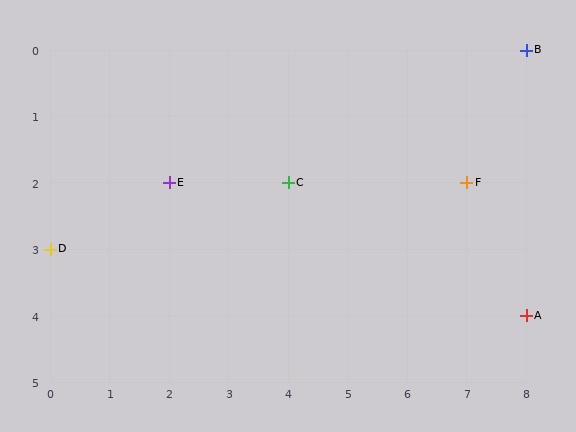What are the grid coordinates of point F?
Point F is at grid coordinates (7, 2).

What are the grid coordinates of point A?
Point A is at grid coordinates (8, 4).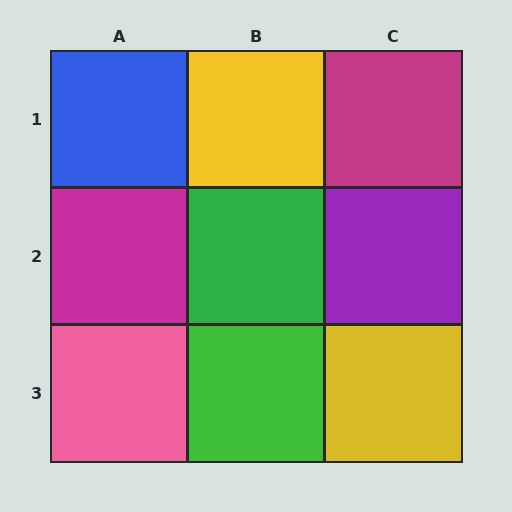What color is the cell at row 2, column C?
Purple.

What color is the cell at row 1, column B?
Yellow.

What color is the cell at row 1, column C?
Magenta.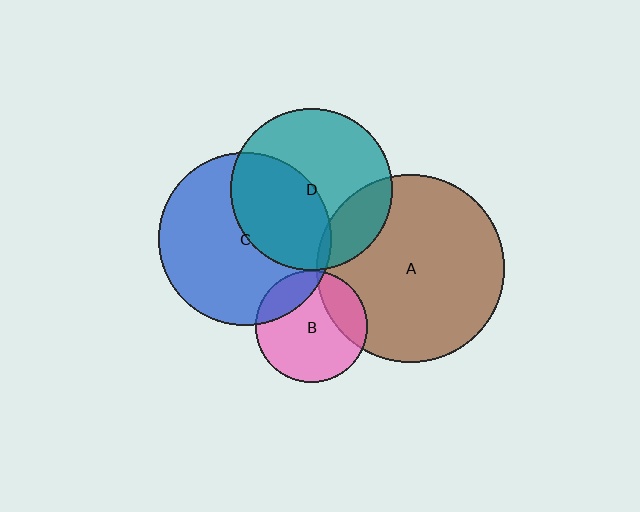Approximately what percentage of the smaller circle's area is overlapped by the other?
Approximately 20%.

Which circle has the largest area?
Circle A (brown).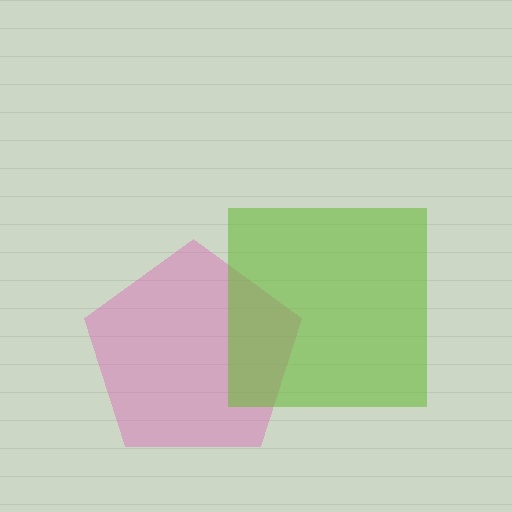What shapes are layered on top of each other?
The layered shapes are: a pink pentagon, a lime square.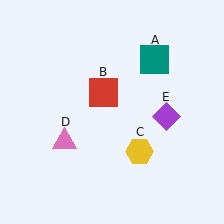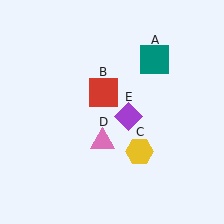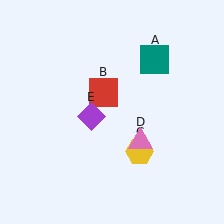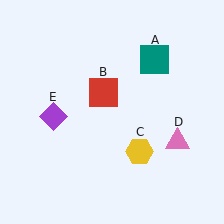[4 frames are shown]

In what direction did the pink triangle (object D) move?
The pink triangle (object D) moved right.